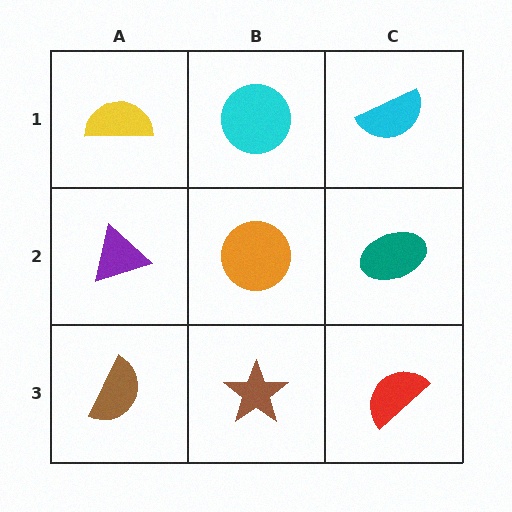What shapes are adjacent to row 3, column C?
A teal ellipse (row 2, column C), a brown star (row 3, column B).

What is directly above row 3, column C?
A teal ellipse.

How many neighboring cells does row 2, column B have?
4.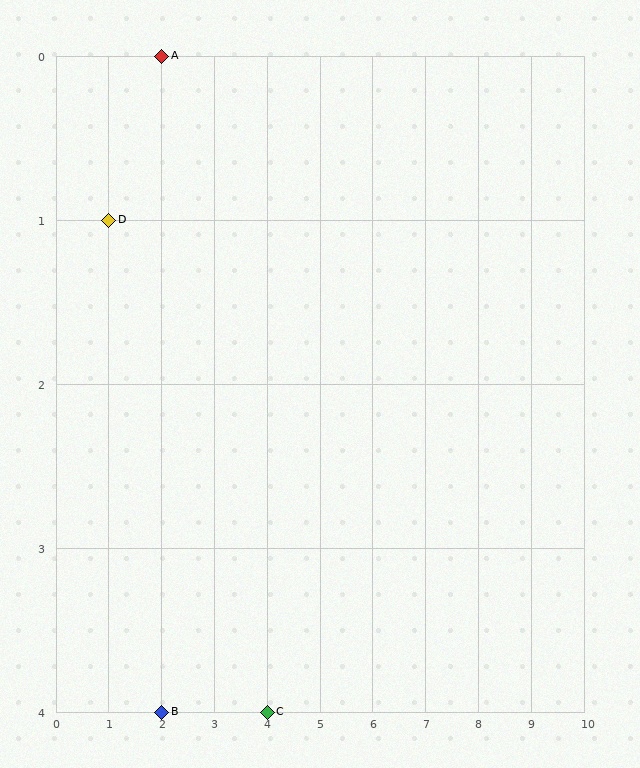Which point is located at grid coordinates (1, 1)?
Point D is at (1, 1).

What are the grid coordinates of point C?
Point C is at grid coordinates (4, 4).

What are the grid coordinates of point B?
Point B is at grid coordinates (2, 4).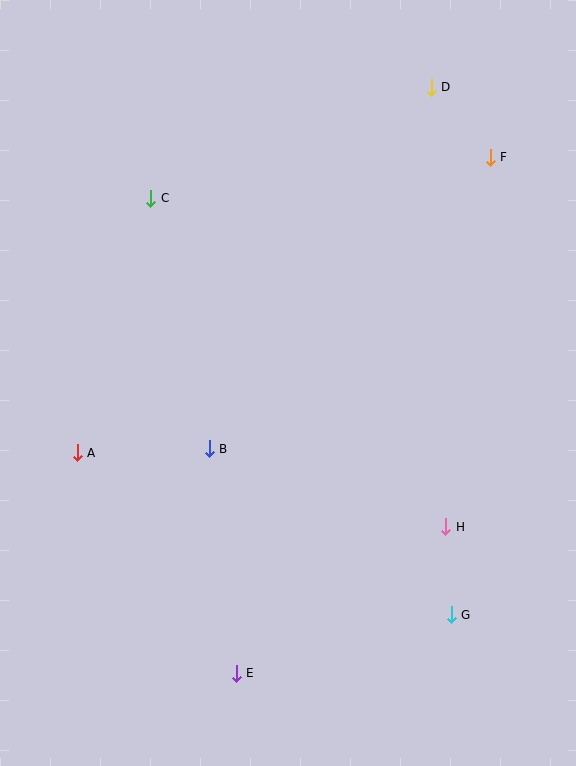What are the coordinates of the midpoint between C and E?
The midpoint between C and E is at (194, 436).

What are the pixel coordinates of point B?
Point B is at (209, 449).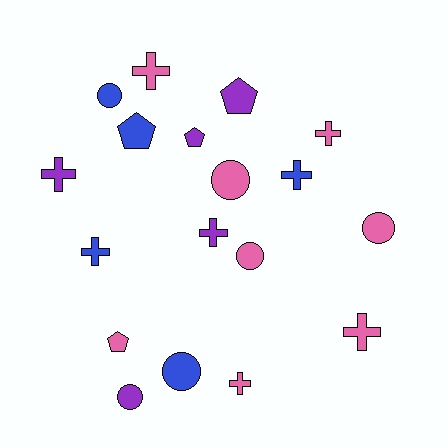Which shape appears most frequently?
Cross, with 8 objects.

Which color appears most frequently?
Pink, with 8 objects.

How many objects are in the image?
There are 18 objects.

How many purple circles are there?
There is 1 purple circle.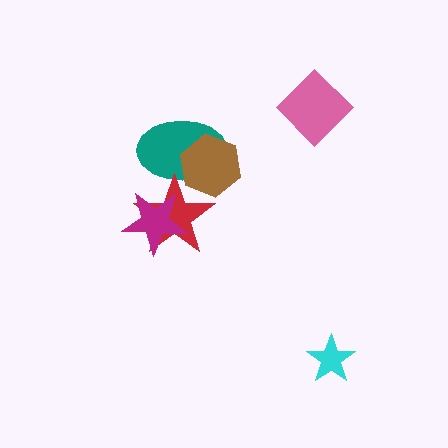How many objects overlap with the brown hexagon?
2 objects overlap with the brown hexagon.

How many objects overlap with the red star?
3 objects overlap with the red star.